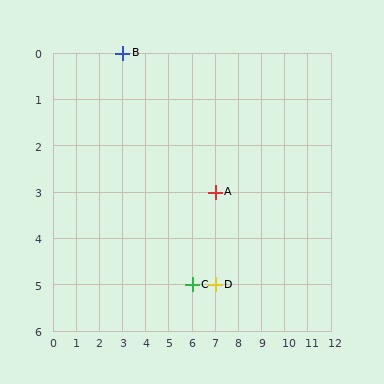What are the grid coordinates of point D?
Point D is at grid coordinates (7, 5).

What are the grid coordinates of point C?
Point C is at grid coordinates (6, 5).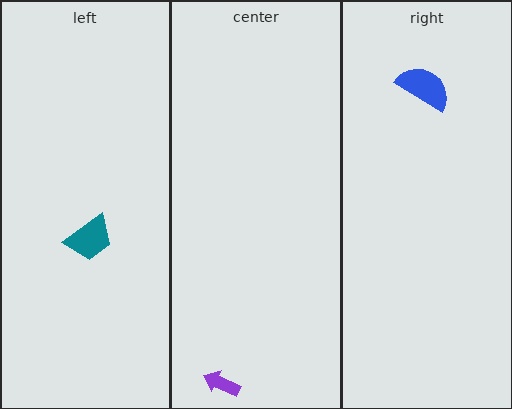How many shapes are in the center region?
1.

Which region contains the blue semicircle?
The right region.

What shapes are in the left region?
The teal trapezoid.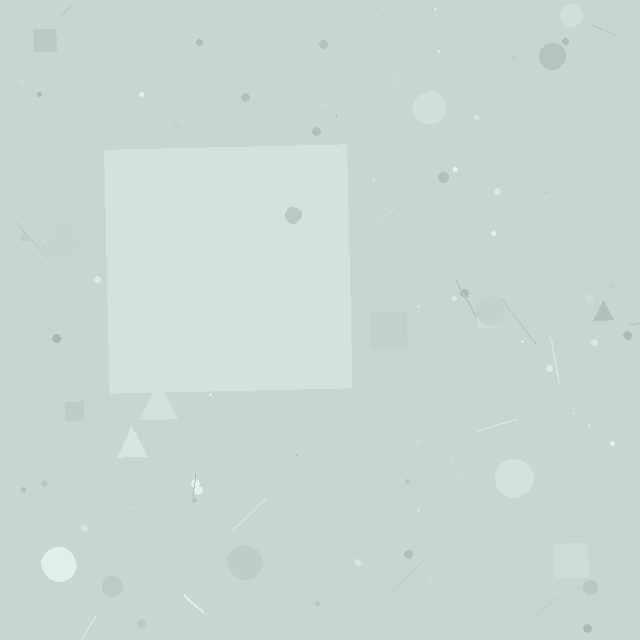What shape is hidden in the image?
A square is hidden in the image.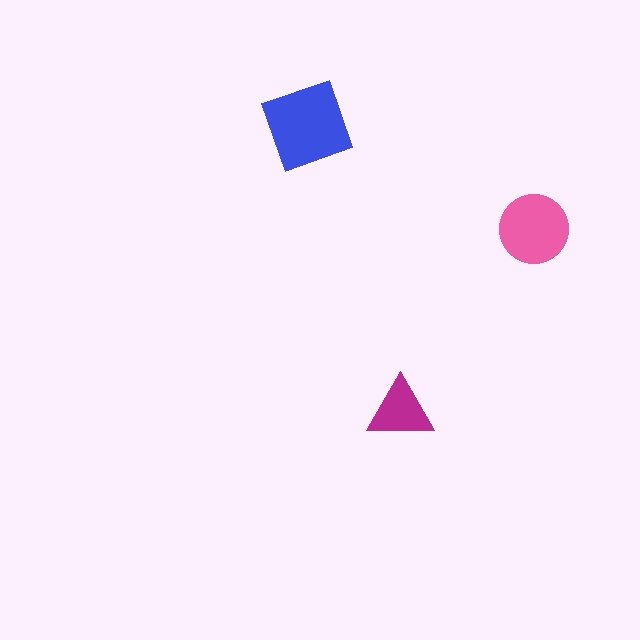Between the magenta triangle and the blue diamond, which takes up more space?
The blue diamond.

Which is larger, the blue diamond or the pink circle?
The blue diamond.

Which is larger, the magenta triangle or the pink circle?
The pink circle.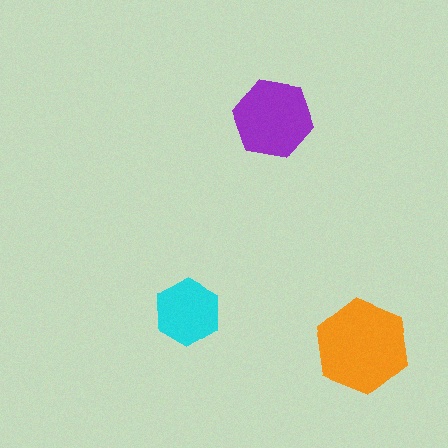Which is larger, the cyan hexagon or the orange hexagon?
The orange one.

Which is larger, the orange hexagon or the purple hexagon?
The orange one.